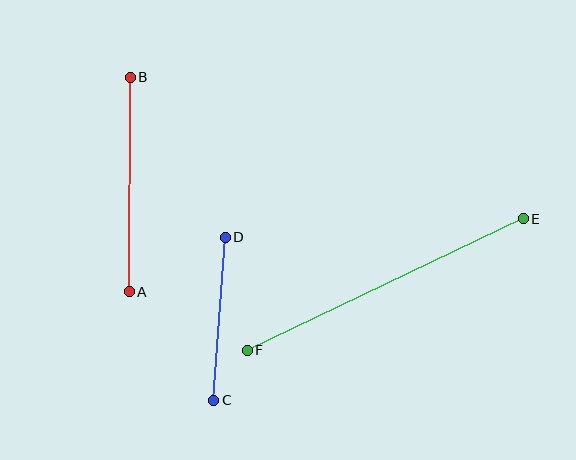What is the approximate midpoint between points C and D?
The midpoint is at approximately (219, 319) pixels.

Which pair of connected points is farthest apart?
Points E and F are farthest apart.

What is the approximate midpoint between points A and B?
The midpoint is at approximately (130, 185) pixels.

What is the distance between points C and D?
The distance is approximately 163 pixels.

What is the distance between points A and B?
The distance is approximately 215 pixels.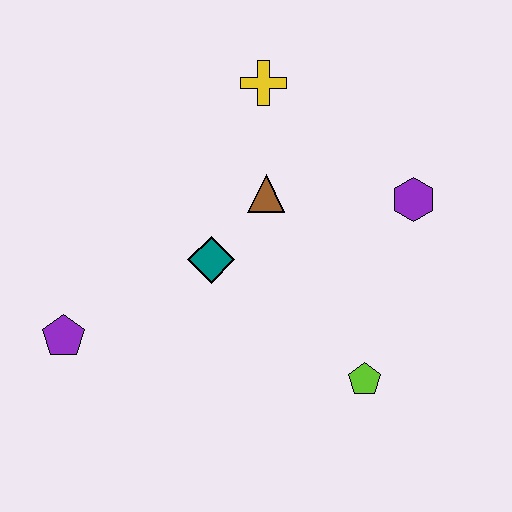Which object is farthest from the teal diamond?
The purple hexagon is farthest from the teal diamond.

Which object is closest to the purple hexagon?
The brown triangle is closest to the purple hexagon.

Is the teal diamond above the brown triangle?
No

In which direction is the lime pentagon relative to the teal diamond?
The lime pentagon is to the right of the teal diamond.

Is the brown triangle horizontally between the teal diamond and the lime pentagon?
Yes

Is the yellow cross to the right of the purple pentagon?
Yes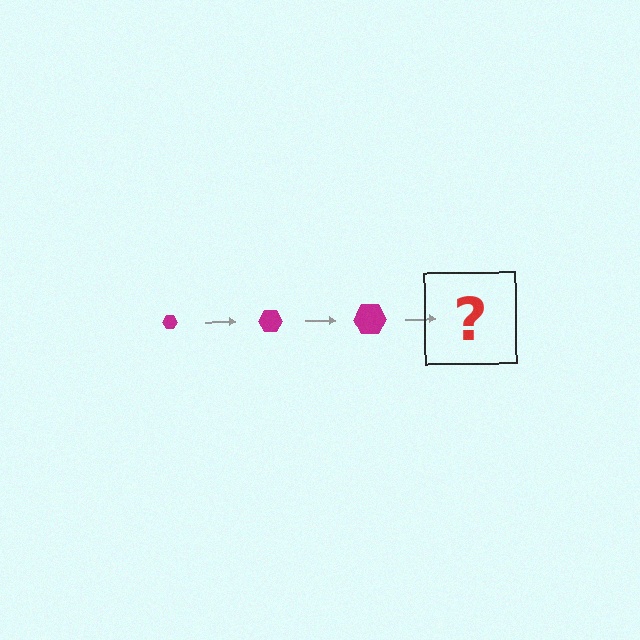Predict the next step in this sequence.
The next step is a magenta hexagon, larger than the previous one.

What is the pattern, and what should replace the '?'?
The pattern is that the hexagon gets progressively larger each step. The '?' should be a magenta hexagon, larger than the previous one.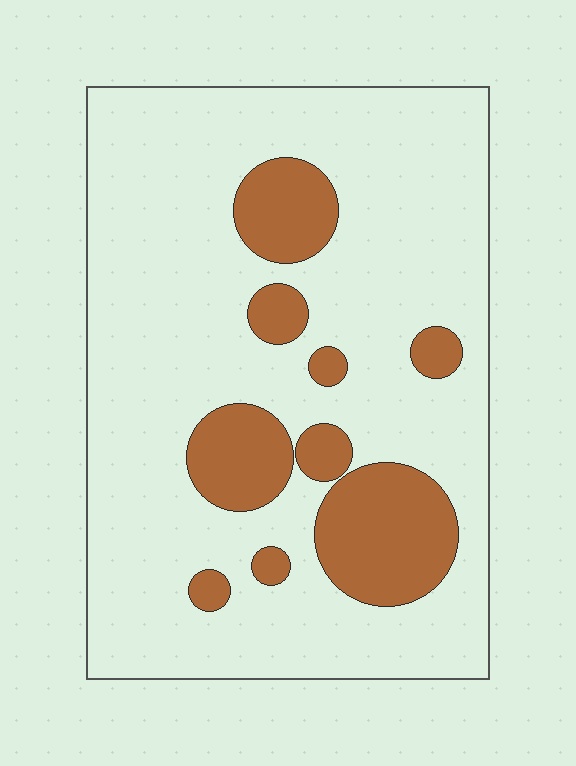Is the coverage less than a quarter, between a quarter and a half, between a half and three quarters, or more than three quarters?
Less than a quarter.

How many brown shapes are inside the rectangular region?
9.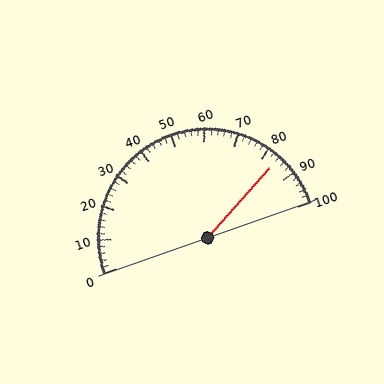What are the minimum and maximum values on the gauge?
The gauge ranges from 0 to 100.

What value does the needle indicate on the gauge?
The needle indicates approximately 84.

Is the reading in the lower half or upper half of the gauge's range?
The reading is in the upper half of the range (0 to 100).